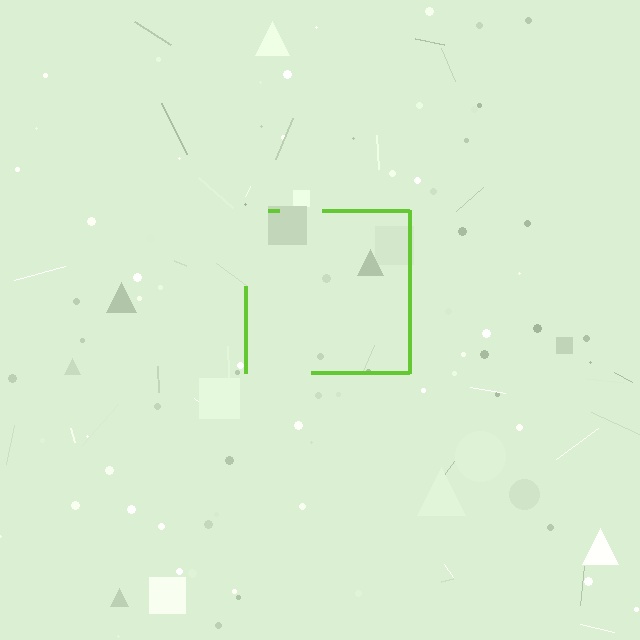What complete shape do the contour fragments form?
The contour fragments form a square.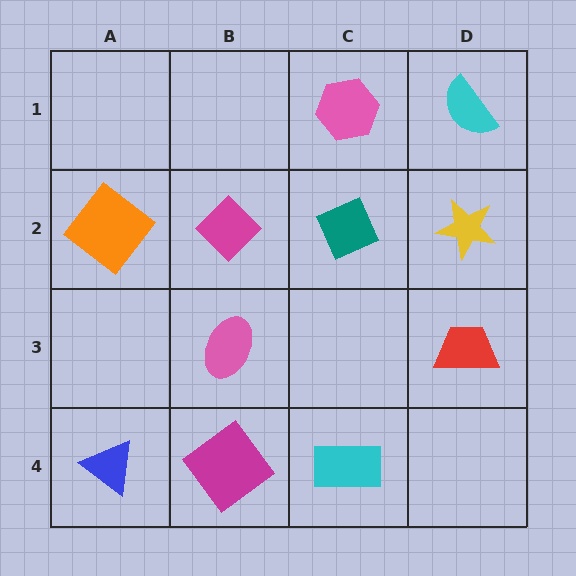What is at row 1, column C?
A pink hexagon.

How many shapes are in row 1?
2 shapes.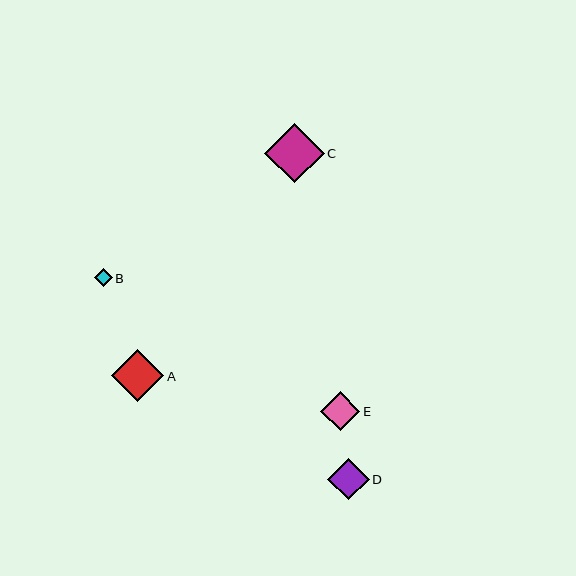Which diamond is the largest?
Diamond C is the largest with a size of approximately 59 pixels.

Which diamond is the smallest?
Diamond B is the smallest with a size of approximately 18 pixels.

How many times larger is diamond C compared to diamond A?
Diamond C is approximately 1.1 times the size of diamond A.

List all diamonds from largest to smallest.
From largest to smallest: C, A, D, E, B.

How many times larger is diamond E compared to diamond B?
Diamond E is approximately 2.2 times the size of diamond B.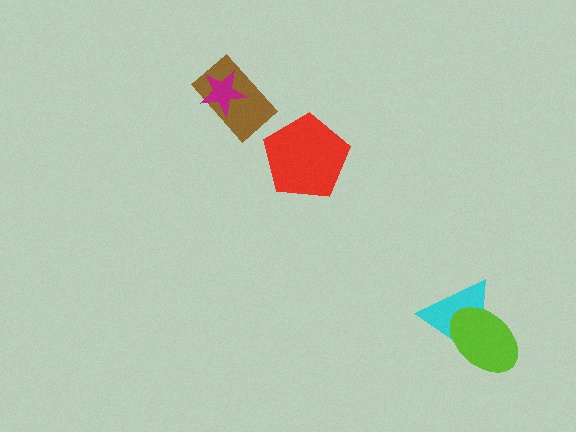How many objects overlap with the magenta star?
1 object overlaps with the magenta star.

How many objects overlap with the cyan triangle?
1 object overlaps with the cyan triangle.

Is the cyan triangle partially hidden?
Yes, it is partially covered by another shape.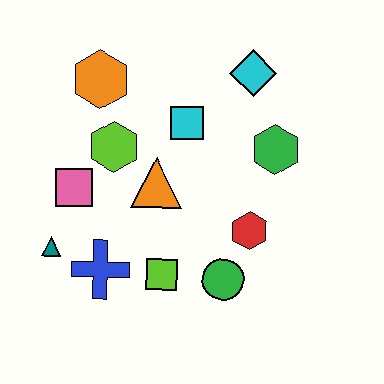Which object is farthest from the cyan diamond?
The teal triangle is farthest from the cyan diamond.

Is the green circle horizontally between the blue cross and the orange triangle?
No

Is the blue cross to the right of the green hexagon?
No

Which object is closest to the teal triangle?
The blue cross is closest to the teal triangle.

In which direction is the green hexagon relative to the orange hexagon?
The green hexagon is to the right of the orange hexagon.